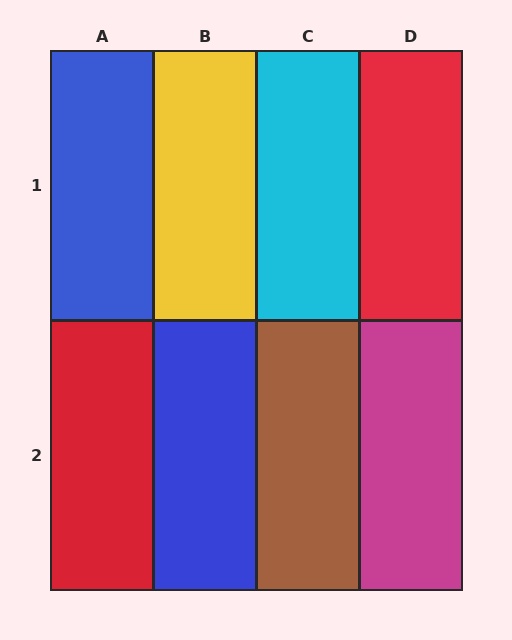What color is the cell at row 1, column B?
Yellow.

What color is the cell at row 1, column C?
Cyan.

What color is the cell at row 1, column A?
Blue.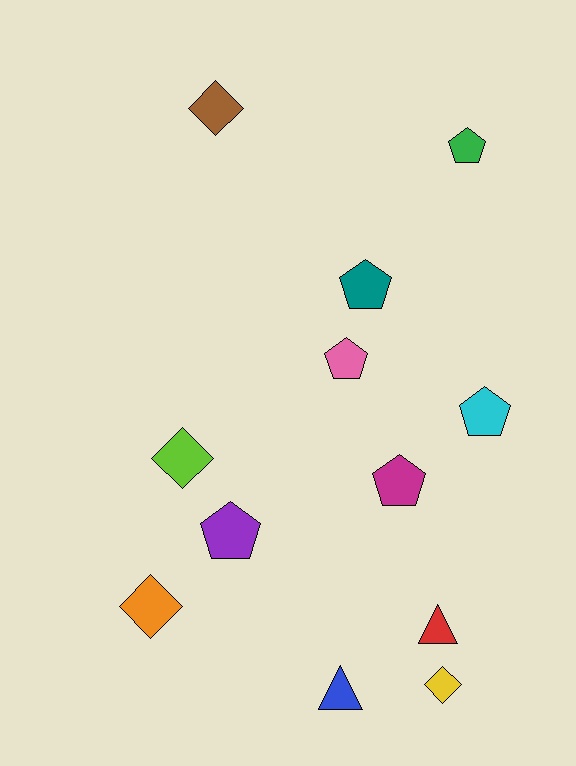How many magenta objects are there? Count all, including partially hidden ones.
There is 1 magenta object.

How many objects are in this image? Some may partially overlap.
There are 12 objects.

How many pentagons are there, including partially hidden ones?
There are 6 pentagons.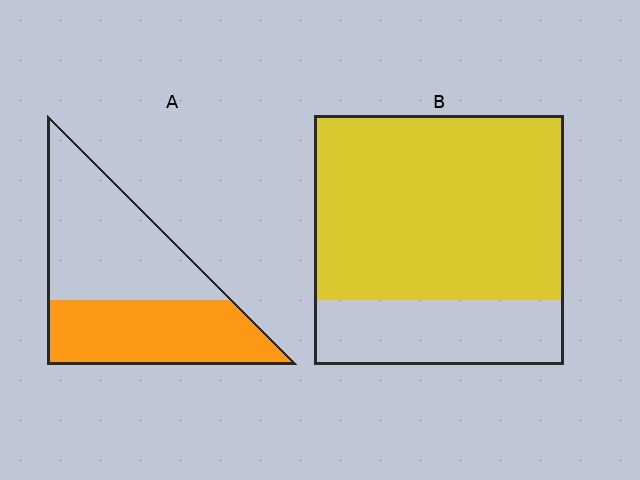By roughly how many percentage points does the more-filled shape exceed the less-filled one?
By roughly 30 percentage points (B over A).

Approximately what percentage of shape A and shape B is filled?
A is approximately 45% and B is approximately 75%.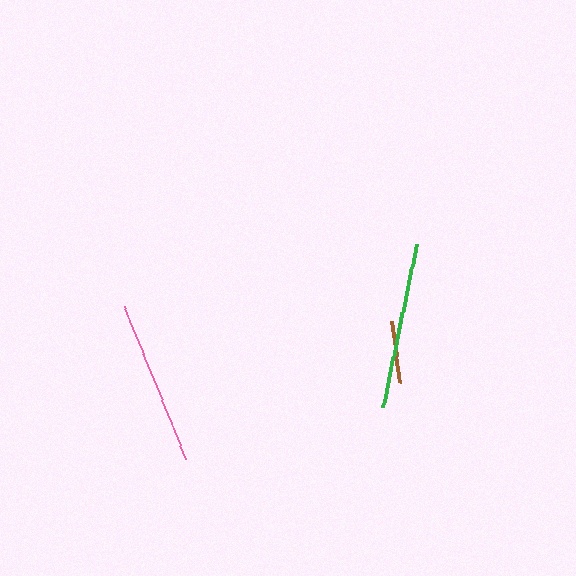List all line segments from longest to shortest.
From longest to shortest: green, pink, brown.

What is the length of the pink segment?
The pink segment is approximately 164 pixels long.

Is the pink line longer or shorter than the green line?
The green line is longer than the pink line.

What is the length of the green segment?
The green segment is approximately 167 pixels long.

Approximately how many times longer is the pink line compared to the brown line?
The pink line is approximately 2.7 times the length of the brown line.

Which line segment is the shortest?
The brown line is the shortest at approximately 61 pixels.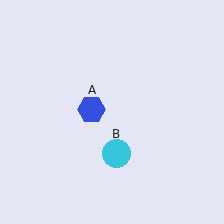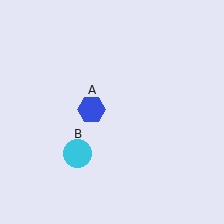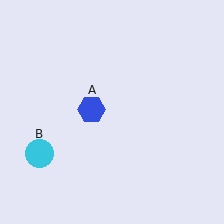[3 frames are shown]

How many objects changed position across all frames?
1 object changed position: cyan circle (object B).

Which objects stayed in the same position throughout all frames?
Blue hexagon (object A) remained stationary.